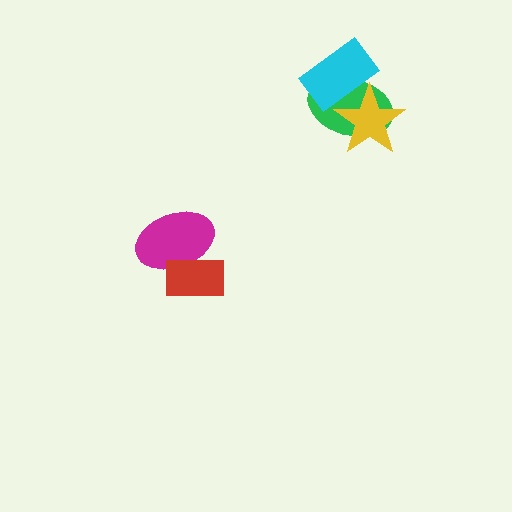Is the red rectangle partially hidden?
No, no other shape covers it.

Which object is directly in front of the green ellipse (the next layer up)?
The yellow star is directly in front of the green ellipse.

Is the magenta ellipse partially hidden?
Yes, it is partially covered by another shape.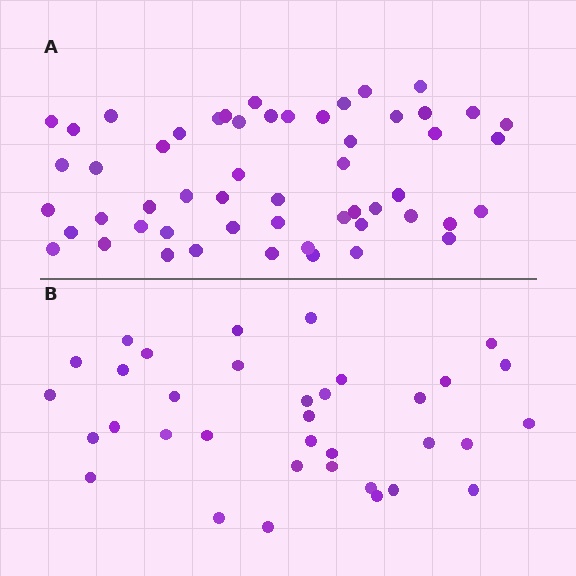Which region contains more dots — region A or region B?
Region A (the top region) has more dots.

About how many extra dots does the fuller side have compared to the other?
Region A has approximately 20 more dots than region B.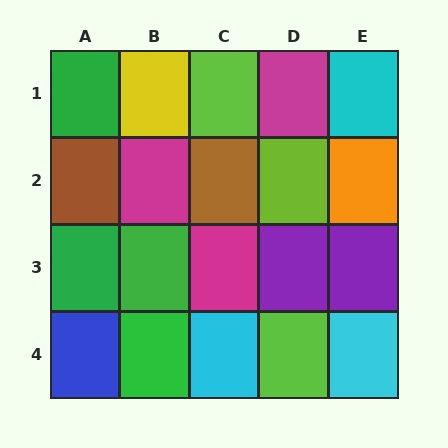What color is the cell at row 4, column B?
Green.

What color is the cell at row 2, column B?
Magenta.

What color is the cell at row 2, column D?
Lime.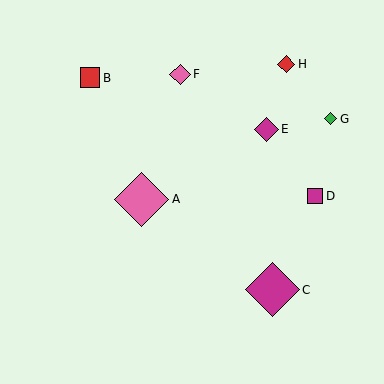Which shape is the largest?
The pink diamond (labeled A) is the largest.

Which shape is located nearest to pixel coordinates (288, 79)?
The red diamond (labeled H) at (286, 64) is nearest to that location.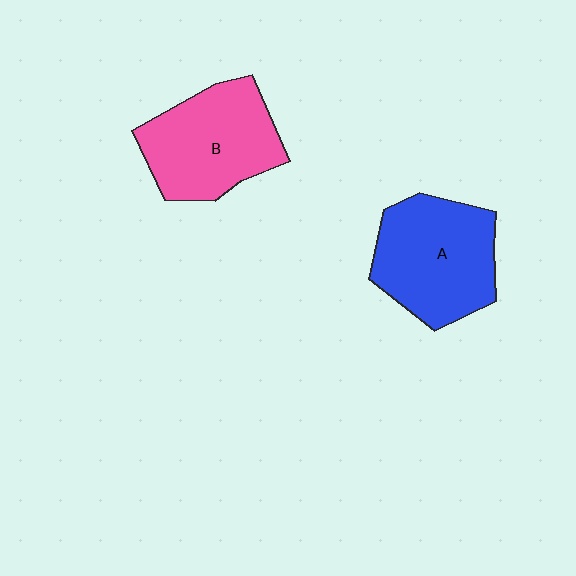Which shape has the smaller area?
Shape B (pink).